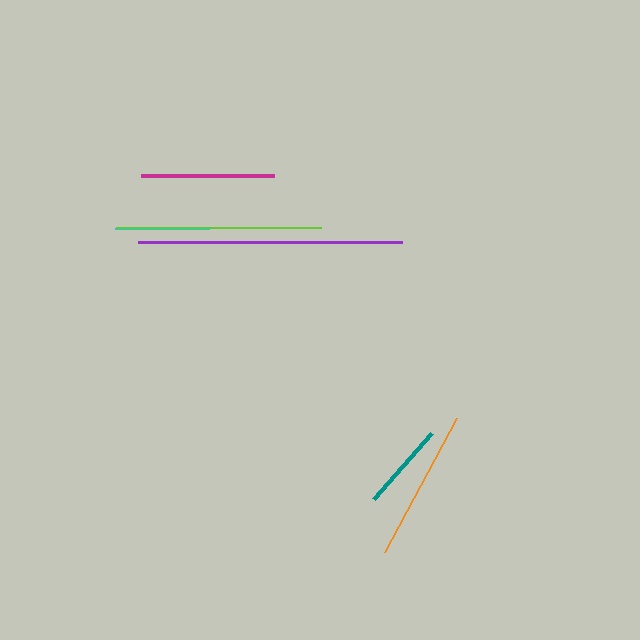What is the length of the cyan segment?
The cyan segment is approximately 94 pixels long.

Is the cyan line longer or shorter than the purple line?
The purple line is longer than the cyan line.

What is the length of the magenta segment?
The magenta segment is approximately 132 pixels long.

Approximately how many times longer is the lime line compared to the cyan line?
The lime line is approximately 2.2 times the length of the cyan line.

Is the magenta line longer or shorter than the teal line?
The magenta line is longer than the teal line.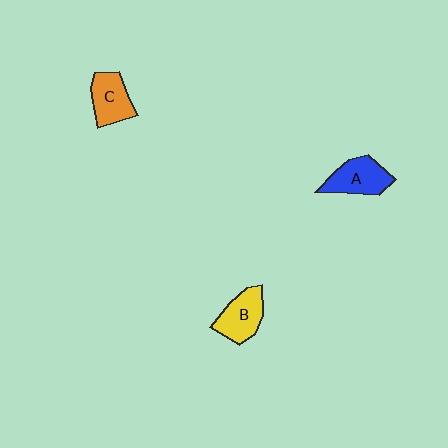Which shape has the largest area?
Shape A (blue).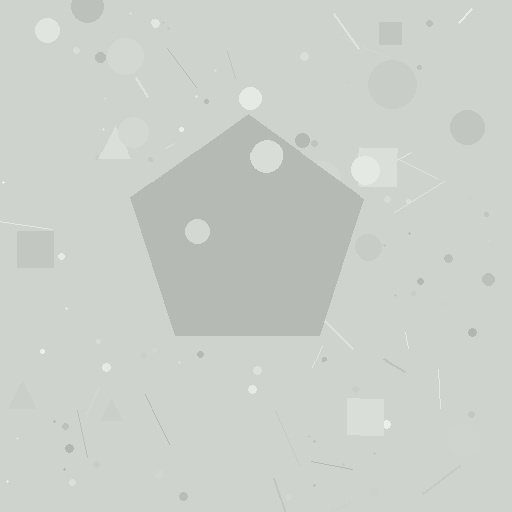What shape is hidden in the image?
A pentagon is hidden in the image.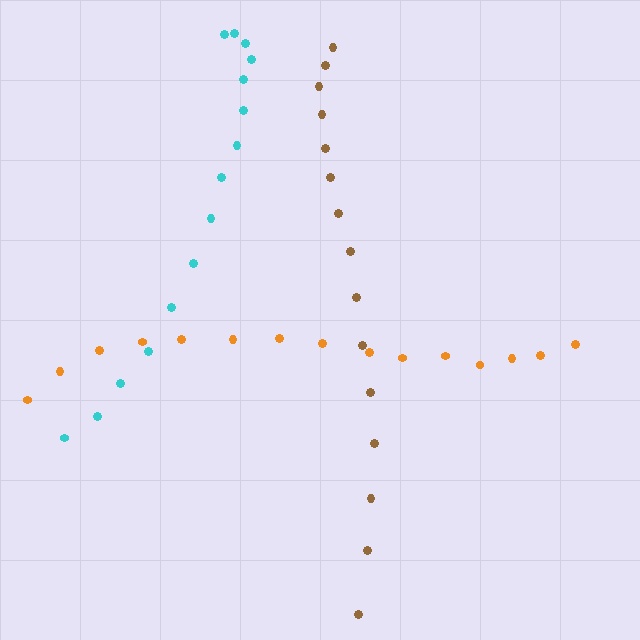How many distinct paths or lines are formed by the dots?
There are 3 distinct paths.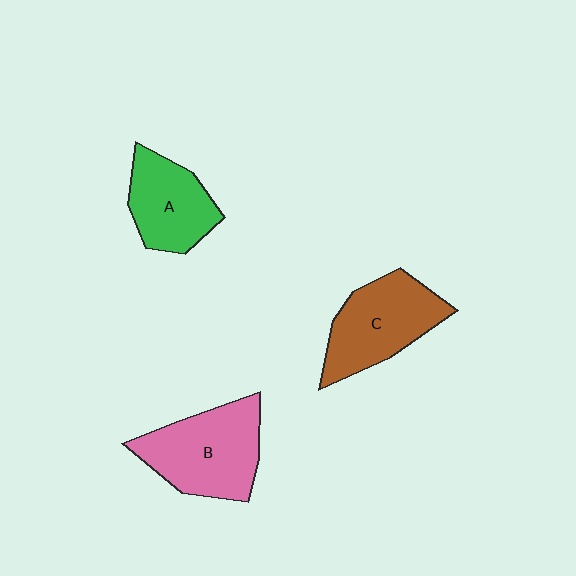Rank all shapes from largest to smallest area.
From largest to smallest: B (pink), C (brown), A (green).